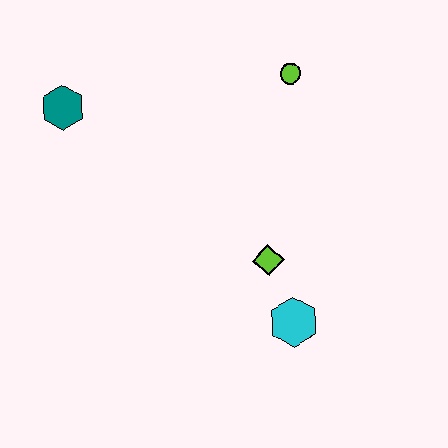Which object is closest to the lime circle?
The lime diamond is closest to the lime circle.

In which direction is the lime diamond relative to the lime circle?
The lime diamond is below the lime circle.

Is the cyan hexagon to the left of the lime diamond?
No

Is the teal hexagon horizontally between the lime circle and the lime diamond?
No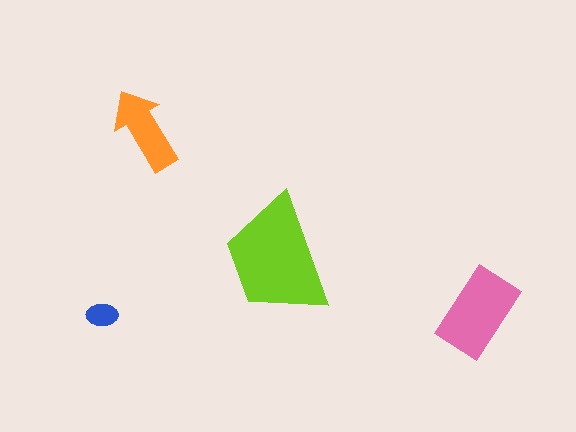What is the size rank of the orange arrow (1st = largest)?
3rd.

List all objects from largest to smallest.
The lime trapezoid, the pink rectangle, the orange arrow, the blue ellipse.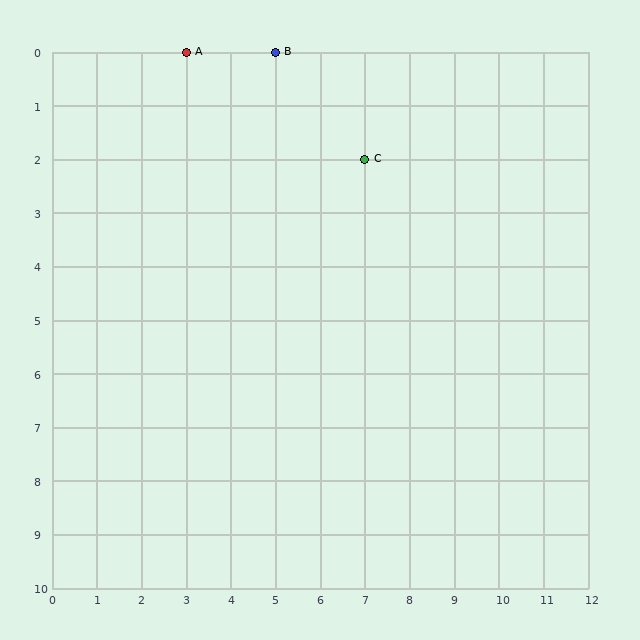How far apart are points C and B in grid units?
Points C and B are 2 columns and 2 rows apart (about 2.8 grid units diagonally).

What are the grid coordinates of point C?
Point C is at grid coordinates (7, 2).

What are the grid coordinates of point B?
Point B is at grid coordinates (5, 0).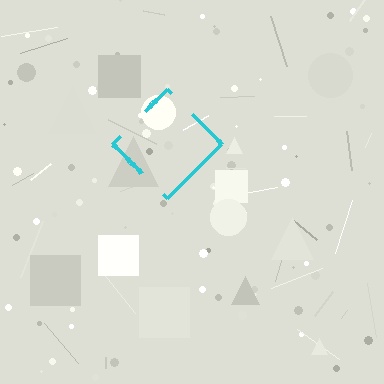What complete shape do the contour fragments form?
The contour fragments form a diamond.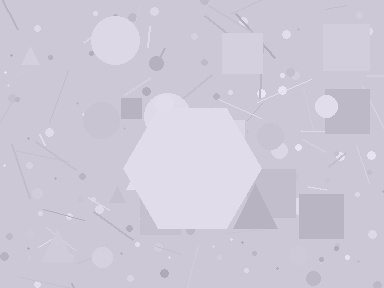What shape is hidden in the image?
A hexagon is hidden in the image.